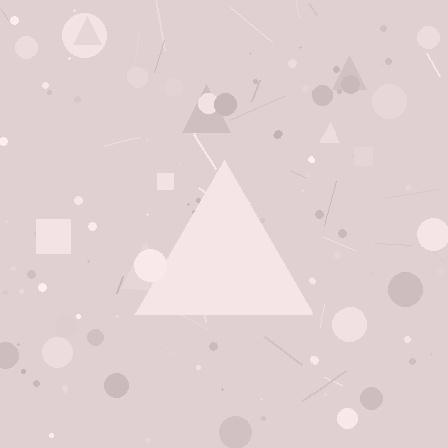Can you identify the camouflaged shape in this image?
The camouflaged shape is a triangle.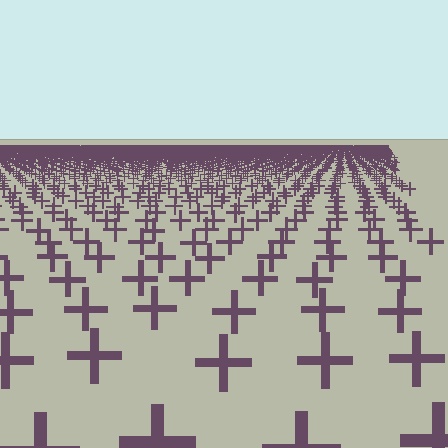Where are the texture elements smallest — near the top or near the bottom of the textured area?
Near the top.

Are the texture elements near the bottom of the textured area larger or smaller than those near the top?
Larger. Near the bottom, elements are closer to the viewer and appear at a bigger on-screen size.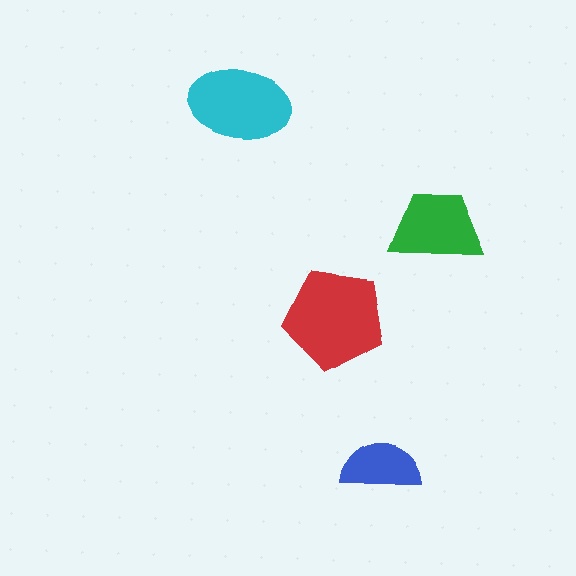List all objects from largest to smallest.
The red pentagon, the cyan ellipse, the green trapezoid, the blue semicircle.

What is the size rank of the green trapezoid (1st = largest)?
3rd.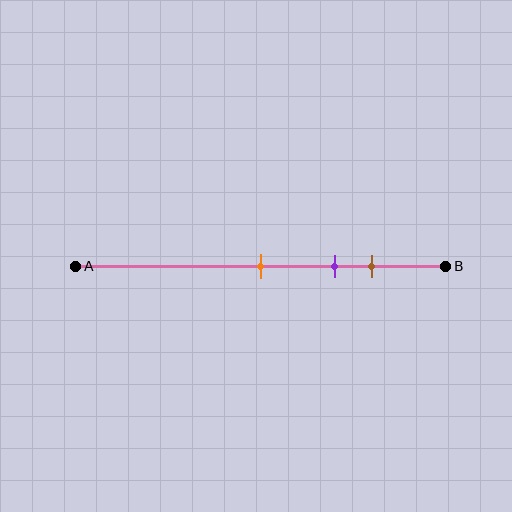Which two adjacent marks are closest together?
The purple and brown marks are the closest adjacent pair.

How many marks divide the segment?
There are 3 marks dividing the segment.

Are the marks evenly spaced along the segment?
Yes, the marks are approximately evenly spaced.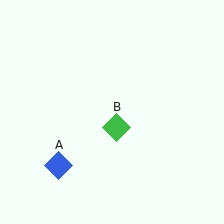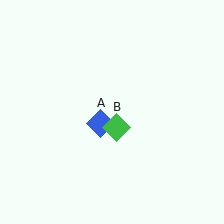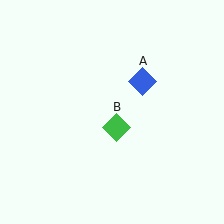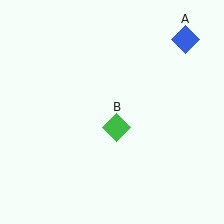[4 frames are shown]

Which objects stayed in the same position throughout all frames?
Green diamond (object B) remained stationary.